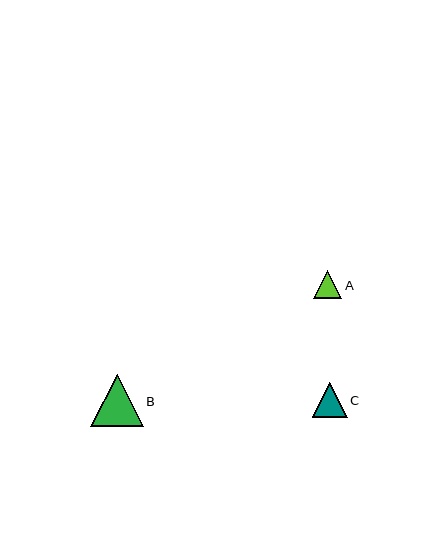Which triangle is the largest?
Triangle B is the largest with a size of approximately 52 pixels.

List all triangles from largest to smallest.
From largest to smallest: B, C, A.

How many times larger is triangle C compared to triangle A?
Triangle C is approximately 1.2 times the size of triangle A.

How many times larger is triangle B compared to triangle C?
Triangle B is approximately 1.5 times the size of triangle C.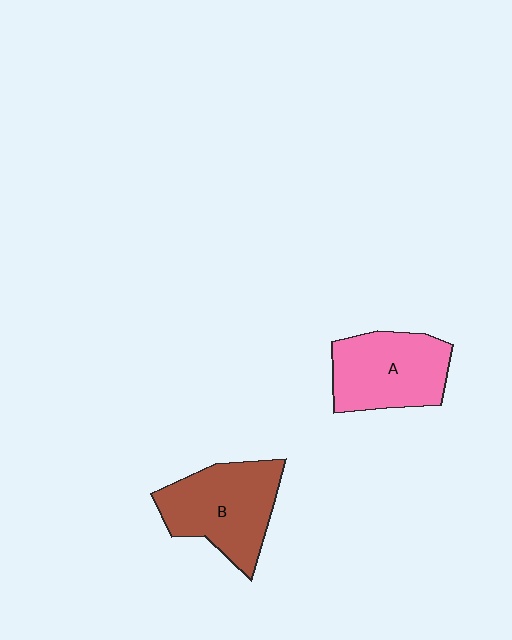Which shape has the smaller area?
Shape A (pink).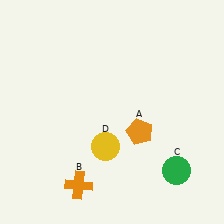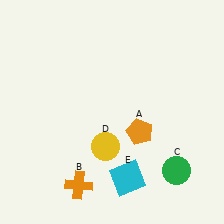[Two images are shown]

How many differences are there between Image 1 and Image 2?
There is 1 difference between the two images.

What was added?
A cyan square (E) was added in Image 2.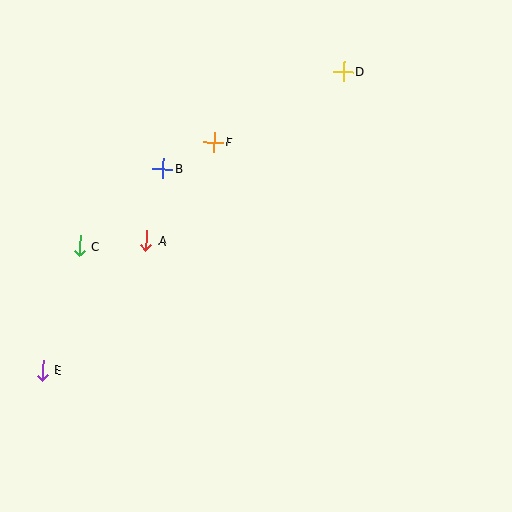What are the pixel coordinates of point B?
Point B is at (163, 168).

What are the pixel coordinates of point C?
Point C is at (79, 246).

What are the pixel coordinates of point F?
Point F is at (214, 142).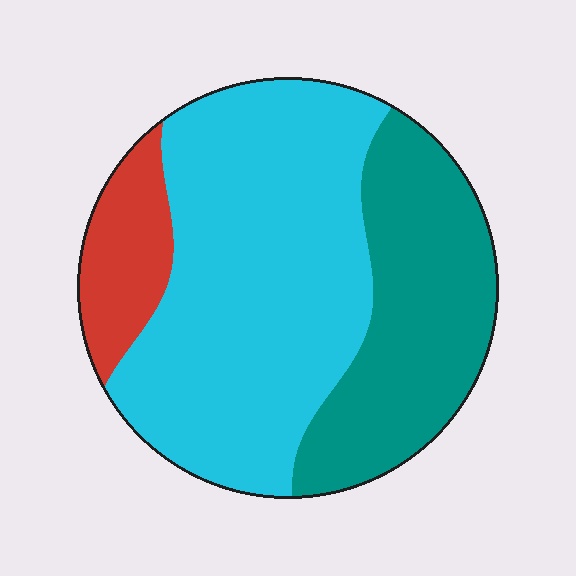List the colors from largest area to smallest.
From largest to smallest: cyan, teal, red.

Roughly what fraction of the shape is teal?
Teal covers 31% of the shape.